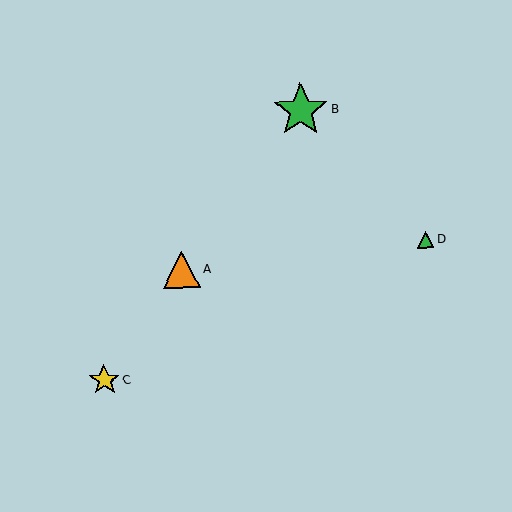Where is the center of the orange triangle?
The center of the orange triangle is at (182, 269).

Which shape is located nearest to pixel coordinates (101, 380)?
The yellow star (labeled C) at (104, 380) is nearest to that location.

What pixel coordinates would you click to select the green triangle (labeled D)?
Click at (425, 240) to select the green triangle D.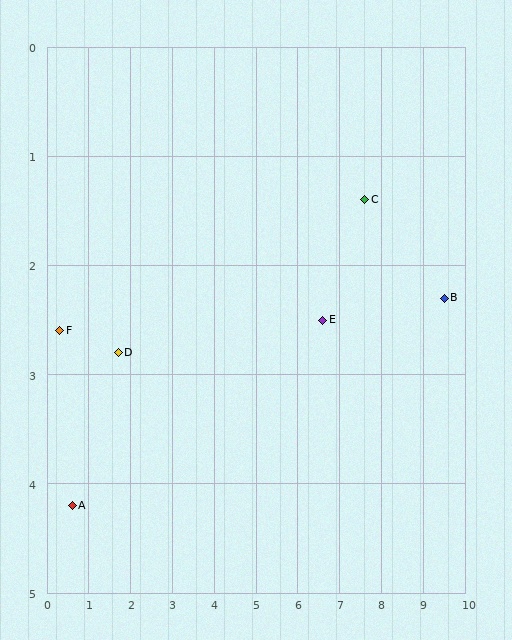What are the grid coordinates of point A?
Point A is at approximately (0.6, 4.2).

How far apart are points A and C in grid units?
Points A and C are about 7.5 grid units apart.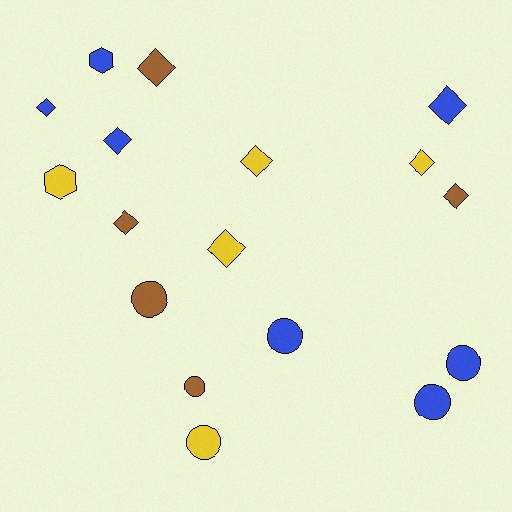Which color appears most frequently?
Blue, with 7 objects.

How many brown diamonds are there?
There are 3 brown diamonds.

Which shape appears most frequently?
Diamond, with 9 objects.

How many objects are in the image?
There are 17 objects.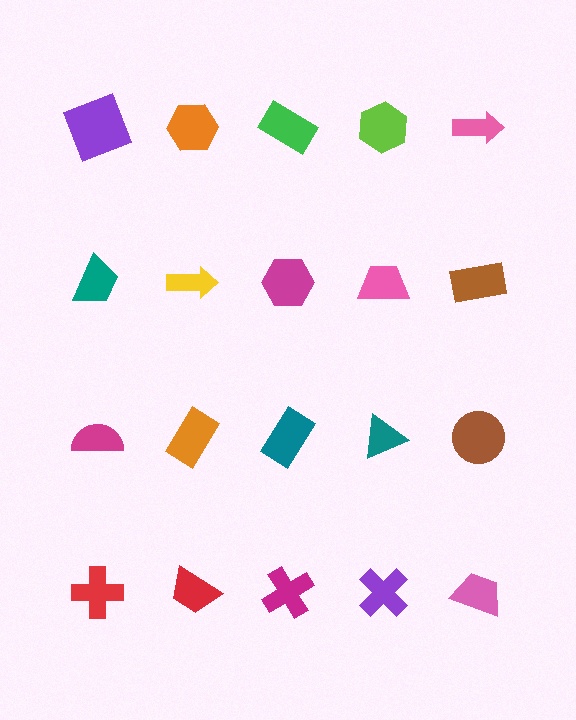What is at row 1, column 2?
An orange hexagon.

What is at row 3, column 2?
An orange rectangle.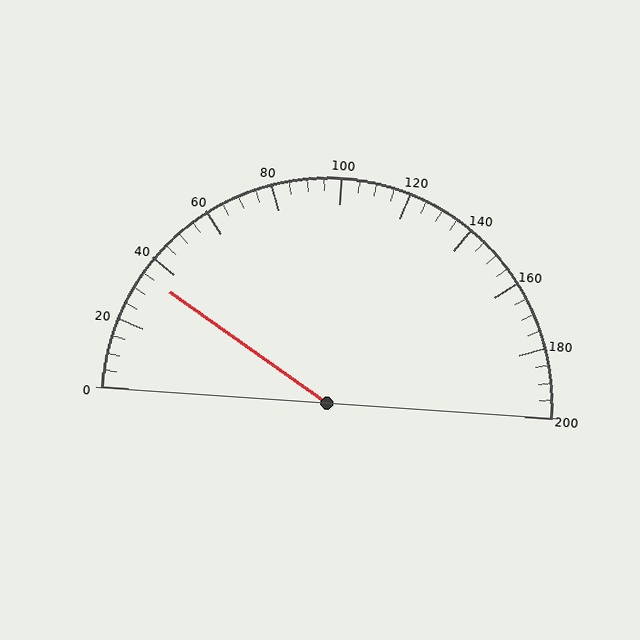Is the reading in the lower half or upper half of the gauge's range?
The reading is in the lower half of the range (0 to 200).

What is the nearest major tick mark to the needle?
The nearest major tick mark is 40.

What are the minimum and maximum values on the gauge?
The gauge ranges from 0 to 200.